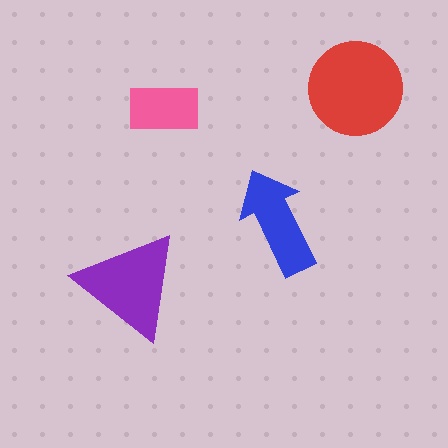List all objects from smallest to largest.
The pink rectangle, the blue arrow, the purple triangle, the red circle.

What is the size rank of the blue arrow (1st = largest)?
3rd.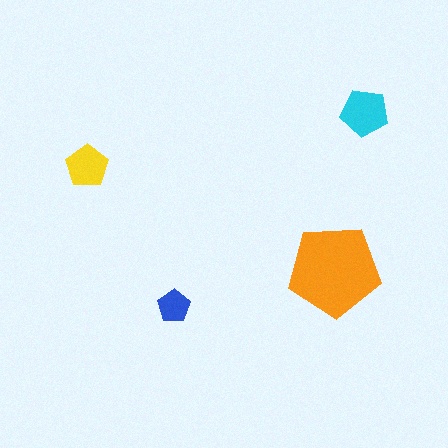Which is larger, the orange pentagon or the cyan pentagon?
The orange one.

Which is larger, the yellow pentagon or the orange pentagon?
The orange one.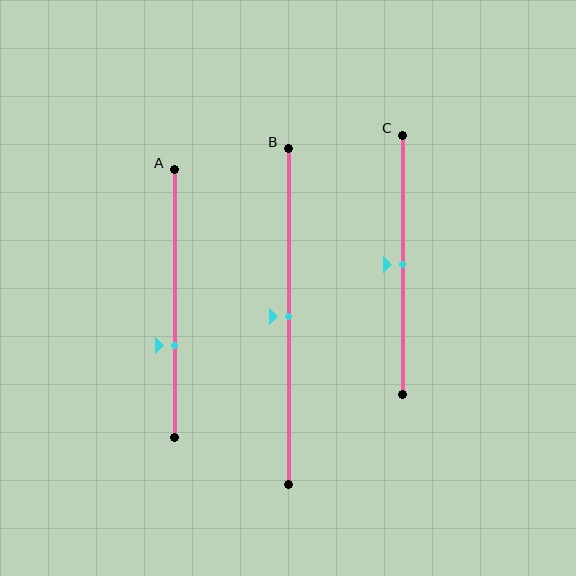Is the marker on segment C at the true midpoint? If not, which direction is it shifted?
Yes, the marker on segment C is at the true midpoint.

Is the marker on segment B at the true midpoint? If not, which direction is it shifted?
Yes, the marker on segment B is at the true midpoint.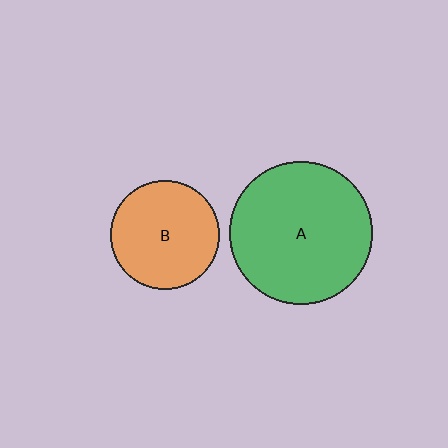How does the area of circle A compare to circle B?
Approximately 1.7 times.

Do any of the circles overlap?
No, none of the circles overlap.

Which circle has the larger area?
Circle A (green).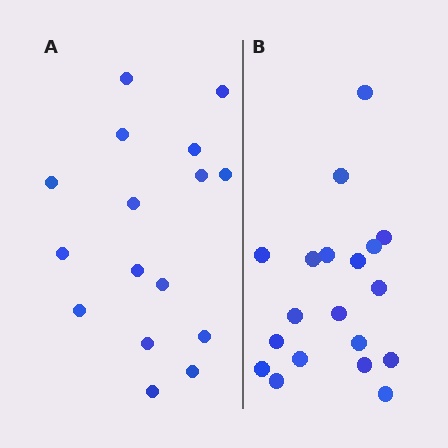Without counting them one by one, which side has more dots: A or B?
Region B (the right region) has more dots.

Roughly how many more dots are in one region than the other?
Region B has just a few more — roughly 2 or 3 more dots than region A.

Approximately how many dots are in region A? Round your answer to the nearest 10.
About 20 dots. (The exact count is 16, which rounds to 20.)